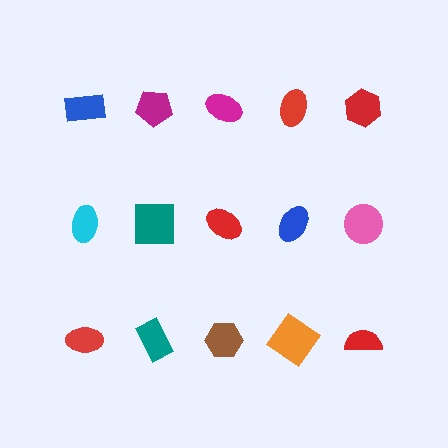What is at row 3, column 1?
A red ellipse.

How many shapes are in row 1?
5 shapes.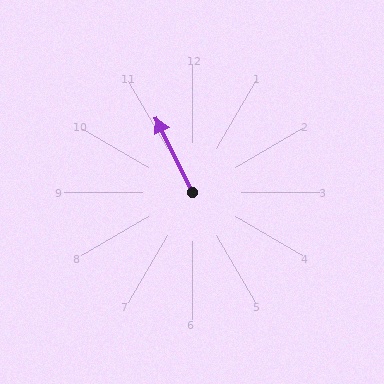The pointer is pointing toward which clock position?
Roughly 11 o'clock.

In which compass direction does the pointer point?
Northwest.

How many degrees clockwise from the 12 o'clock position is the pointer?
Approximately 334 degrees.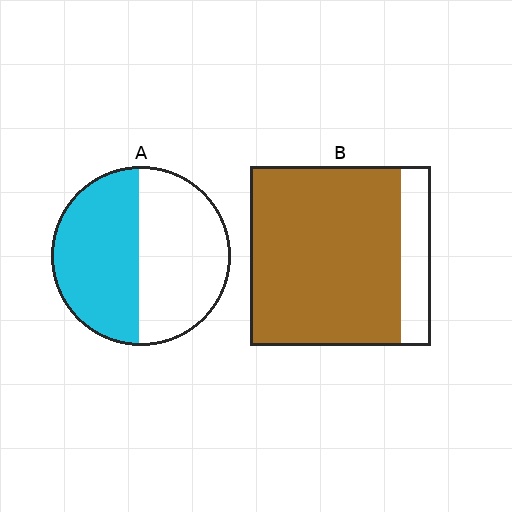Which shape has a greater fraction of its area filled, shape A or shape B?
Shape B.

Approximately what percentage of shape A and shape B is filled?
A is approximately 50% and B is approximately 85%.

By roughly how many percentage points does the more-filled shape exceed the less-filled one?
By roughly 35 percentage points (B over A).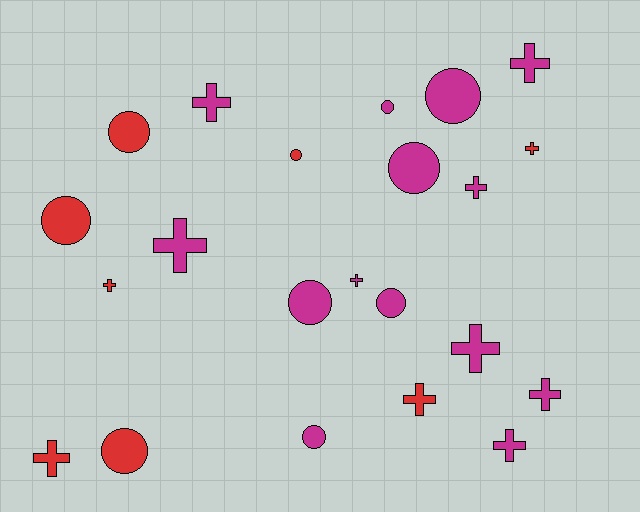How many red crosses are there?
There are 4 red crosses.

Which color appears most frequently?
Magenta, with 14 objects.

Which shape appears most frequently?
Cross, with 12 objects.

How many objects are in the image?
There are 22 objects.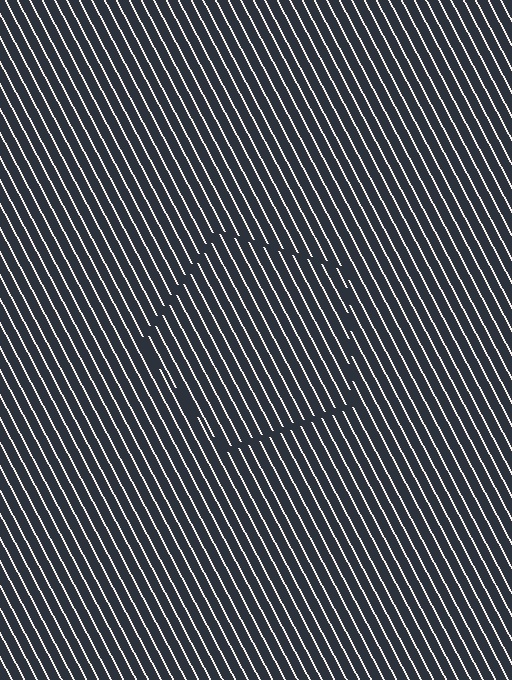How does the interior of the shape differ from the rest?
The interior of the shape contains the same grating, shifted by half a period — the contour is defined by the phase discontinuity where line-ends from the inner and outer gratings abut.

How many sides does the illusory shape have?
5 sides — the line-ends trace a pentagon.